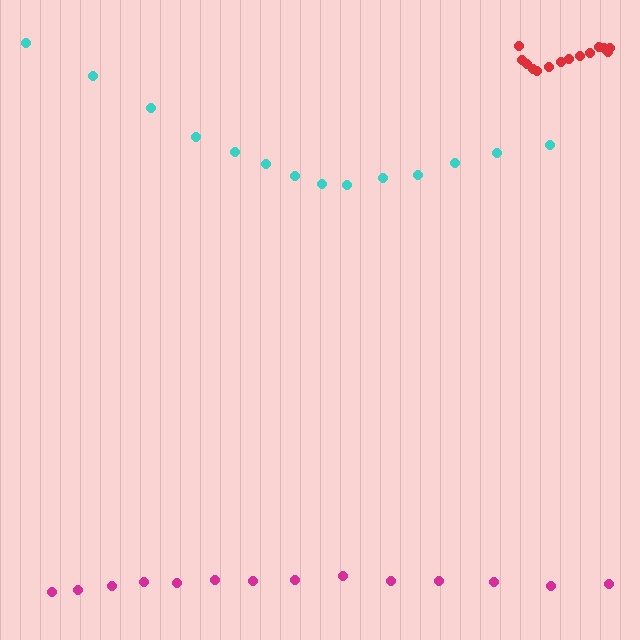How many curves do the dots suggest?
There are 3 distinct paths.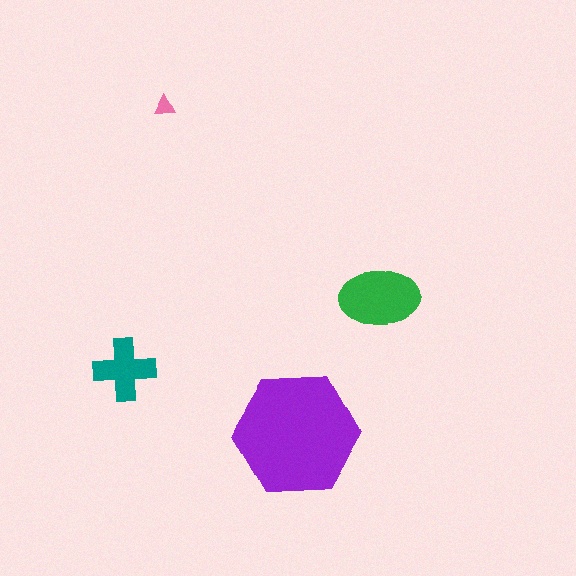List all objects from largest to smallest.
The purple hexagon, the green ellipse, the teal cross, the pink triangle.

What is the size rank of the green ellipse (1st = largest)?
2nd.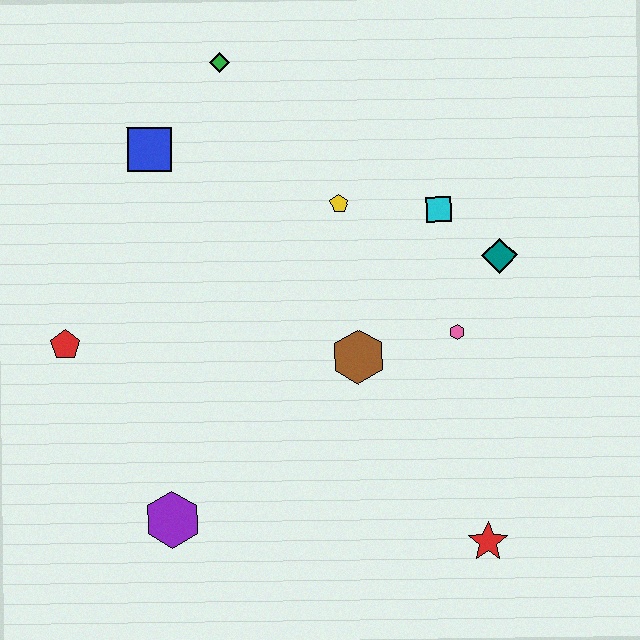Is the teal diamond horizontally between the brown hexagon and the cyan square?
No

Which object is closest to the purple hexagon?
The red pentagon is closest to the purple hexagon.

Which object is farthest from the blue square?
The red star is farthest from the blue square.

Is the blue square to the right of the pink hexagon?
No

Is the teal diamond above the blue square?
No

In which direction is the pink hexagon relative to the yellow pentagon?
The pink hexagon is below the yellow pentagon.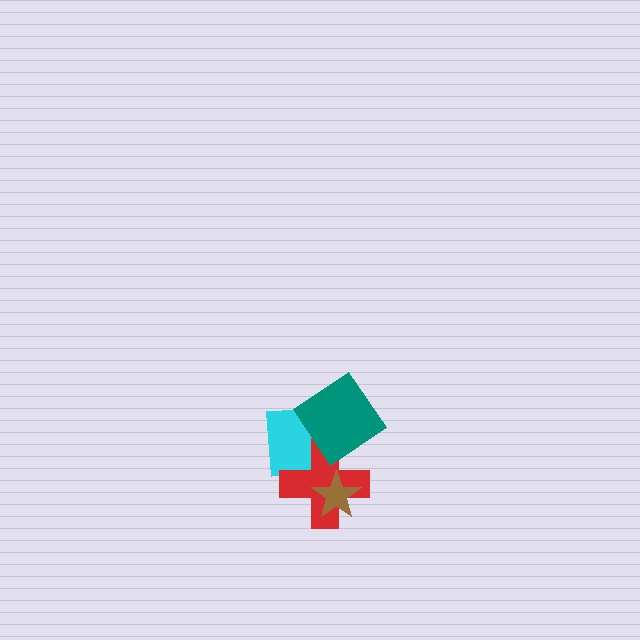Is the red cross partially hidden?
Yes, it is partially covered by another shape.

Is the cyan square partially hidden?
Yes, it is partially covered by another shape.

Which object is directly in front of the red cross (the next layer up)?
The brown star is directly in front of the red cross.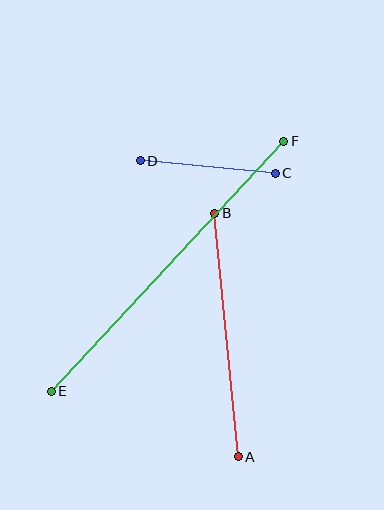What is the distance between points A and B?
The distance is approximately 245 pixels.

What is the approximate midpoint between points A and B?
The midpoint is at approximately (227, 335) pixels.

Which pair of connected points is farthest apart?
Points E and F are farthest apart.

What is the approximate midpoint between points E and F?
The midpoint is at approximately (168, 266) pixels.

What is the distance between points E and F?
The distance is approximately 341 pixels.